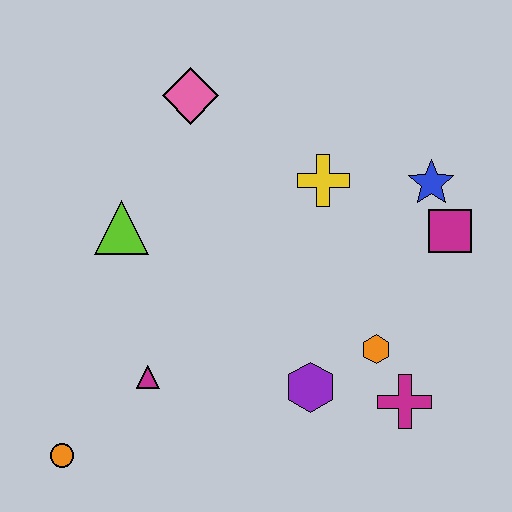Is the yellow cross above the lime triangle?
Yes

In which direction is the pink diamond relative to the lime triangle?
The pink diamond is above the lime triangle.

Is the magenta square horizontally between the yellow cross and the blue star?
No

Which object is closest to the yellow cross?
The blue star is closest to the yellow cross.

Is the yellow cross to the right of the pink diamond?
Yes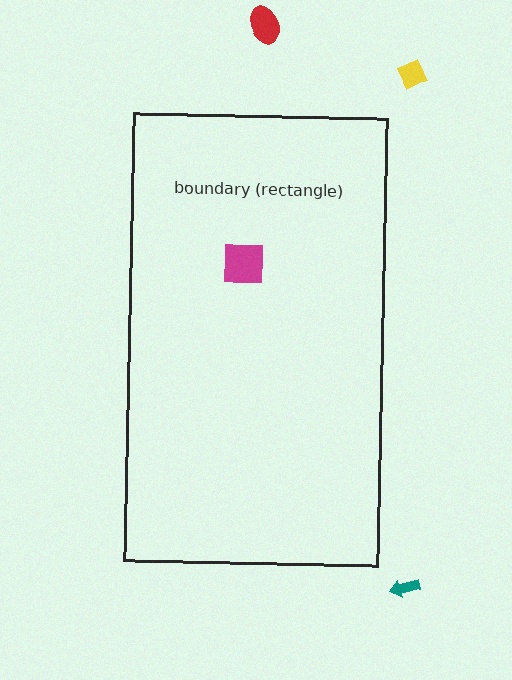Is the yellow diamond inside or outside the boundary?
Outside.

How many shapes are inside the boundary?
1 inside, 3 outside.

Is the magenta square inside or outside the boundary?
Inside.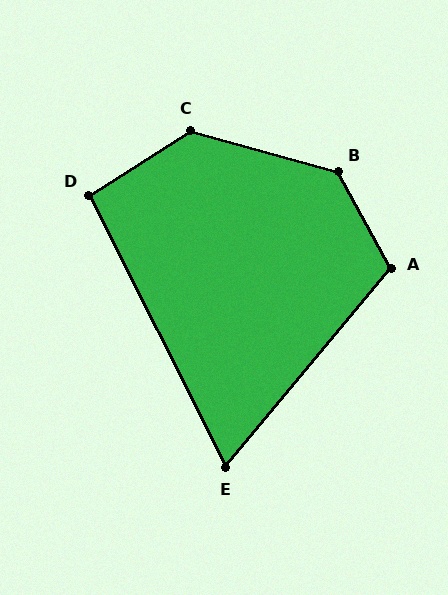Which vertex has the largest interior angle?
B, at approximately 134 degrees.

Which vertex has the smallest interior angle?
E, at approximately 67 degrees.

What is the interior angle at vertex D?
Approximately 95 degrees (obtuse).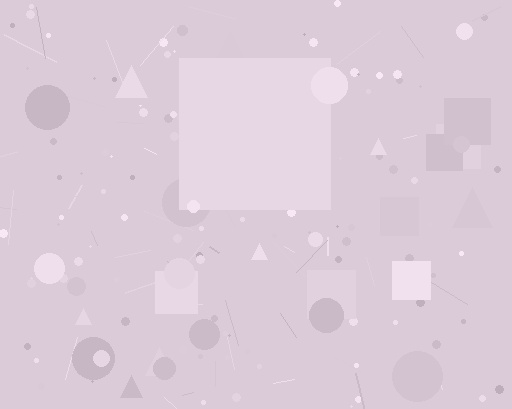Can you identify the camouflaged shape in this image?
The camouflaged shape is a square.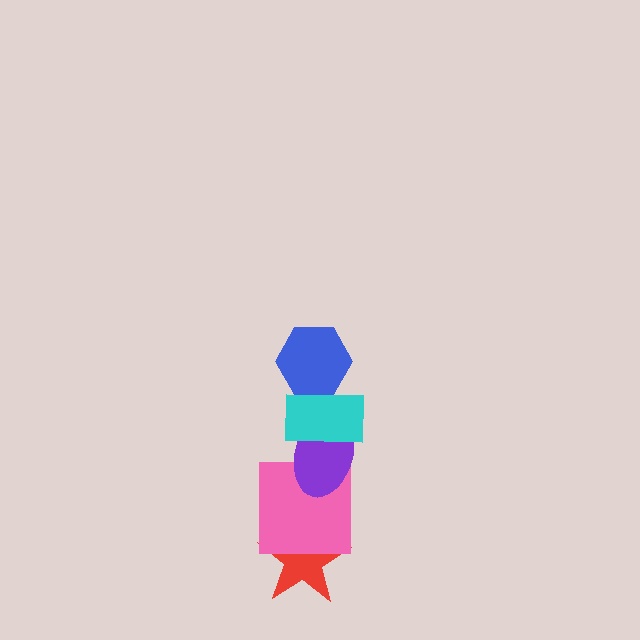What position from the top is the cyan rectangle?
The cyan rectangle is 2nd from the top.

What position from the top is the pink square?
The pink square is 4th from the top.